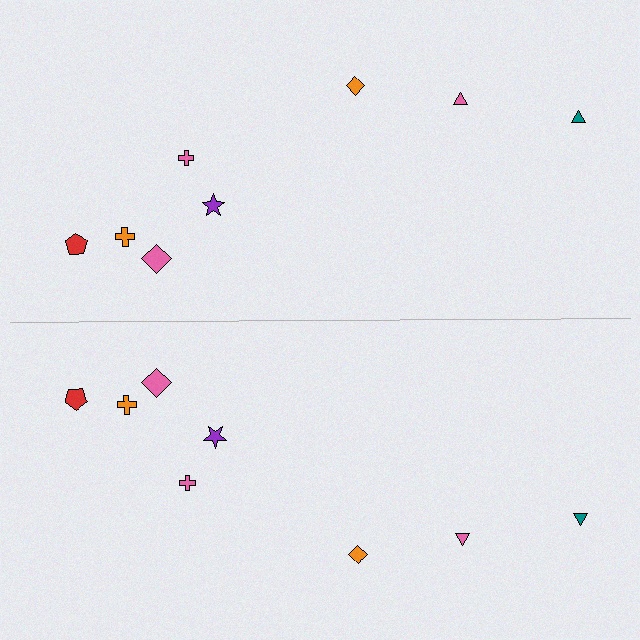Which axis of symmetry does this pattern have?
The pattern has a horizontal axis of symmetry running through the center of the image.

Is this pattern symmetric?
Yes, this pattern has bilateral (reflection) symmetry.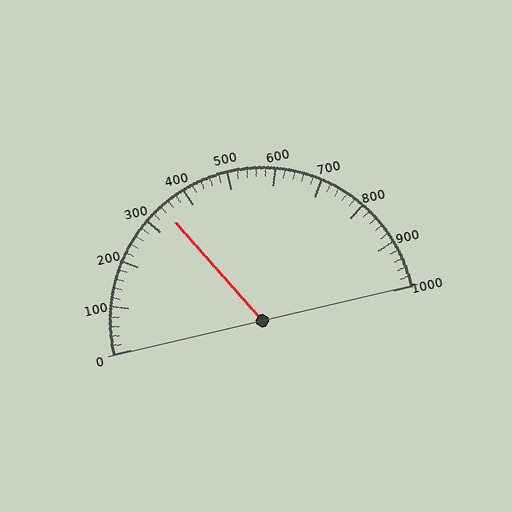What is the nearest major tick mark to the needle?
The nearest major tick mark is 300.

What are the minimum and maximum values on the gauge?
The gauge ranges from 0 to 1000.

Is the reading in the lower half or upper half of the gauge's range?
The reading is in the lower half of the range (0 to 1000).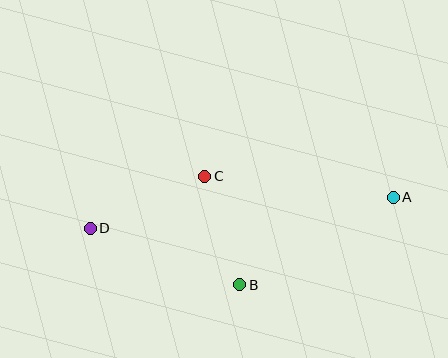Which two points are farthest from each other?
Points A and D are farthest from each other.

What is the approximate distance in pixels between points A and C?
The distance between A and C is approximately 190 pixels.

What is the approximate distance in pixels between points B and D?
The distance between B and D is approximately 160 pixels.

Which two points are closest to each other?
Points B and C are closest to each other.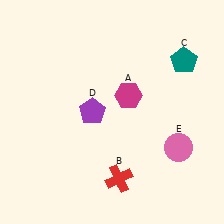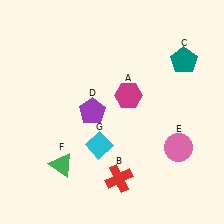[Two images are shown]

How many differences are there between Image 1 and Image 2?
There are 2 differences between the two images.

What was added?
A green triangle (F), a cyan diamond (G) were added in Image 2.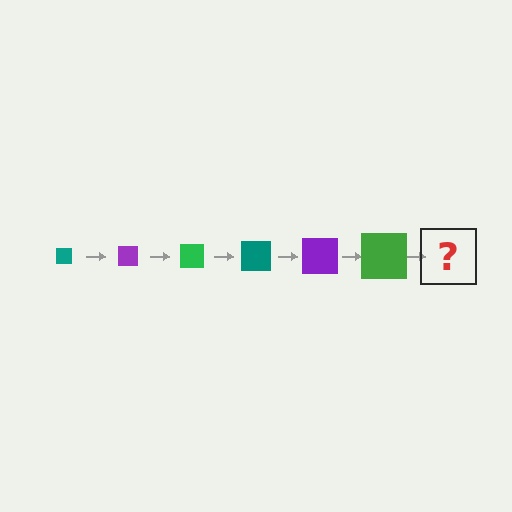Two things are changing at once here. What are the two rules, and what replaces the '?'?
The two rules are that the square grows larger each step and the color cycles through teal, purple, and green. The '?' should be a teal square, larger than the previous one.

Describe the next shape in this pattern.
It should be a teal square, larger than the previous one.